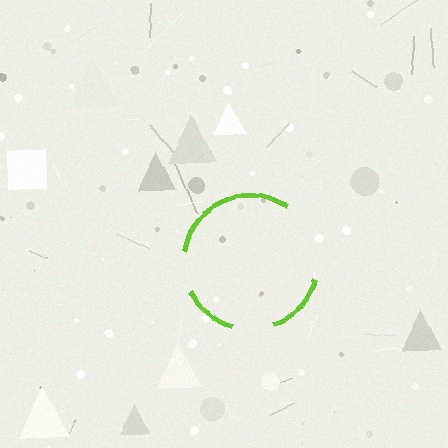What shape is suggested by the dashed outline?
The dashed outline suggests a circle.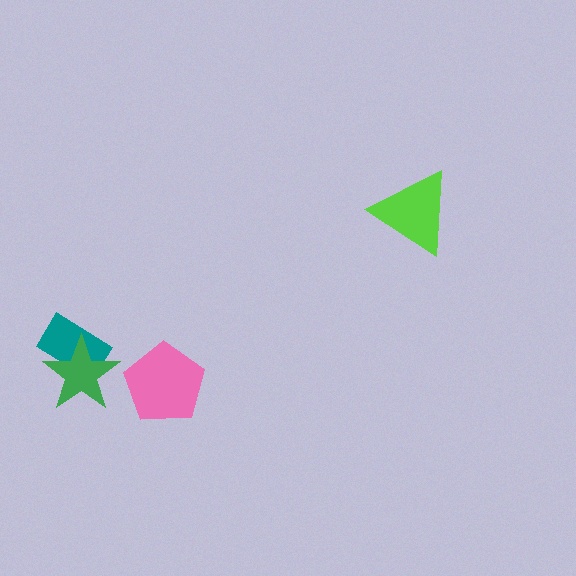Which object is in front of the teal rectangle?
The green star is in front of the teal rectangle.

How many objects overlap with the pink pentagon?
0 objects overlap with the pink pentagon.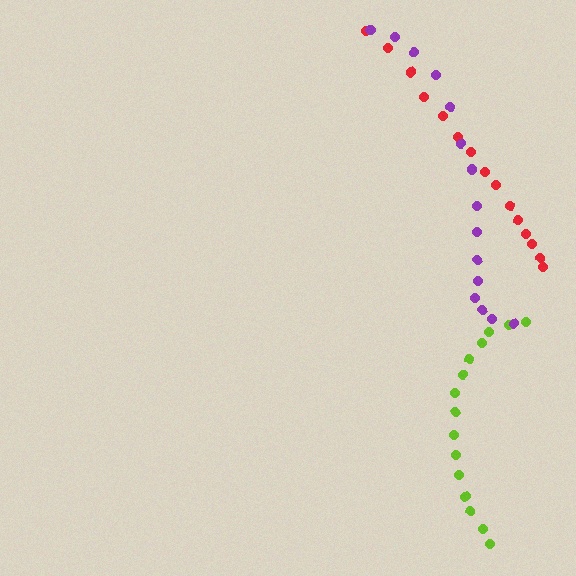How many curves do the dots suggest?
There are 3 distinct paths.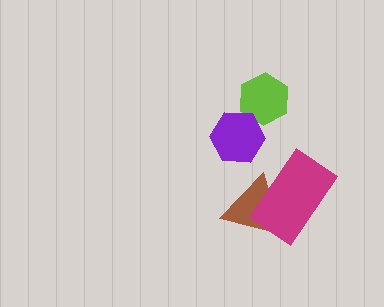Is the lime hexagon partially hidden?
Yes, it is partially covered by another shape.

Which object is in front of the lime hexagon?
The purple hexagon is in front of the lime hexagon.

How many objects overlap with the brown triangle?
1 object overlaps with the brown triangle.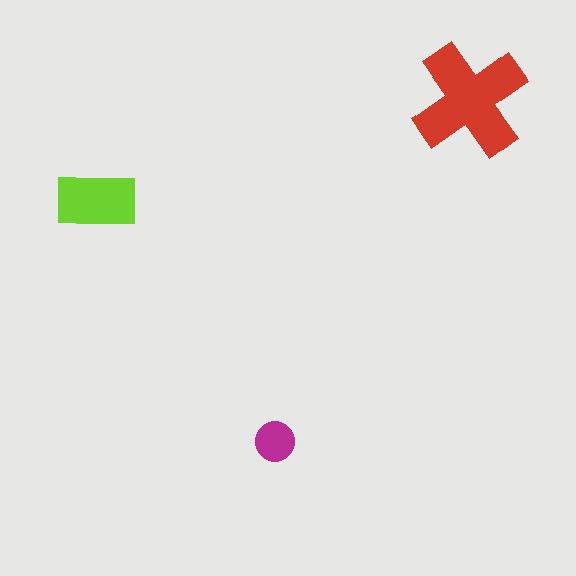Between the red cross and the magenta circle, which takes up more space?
The red cross.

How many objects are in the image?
There are 3 objects in the image.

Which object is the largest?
The red cross.